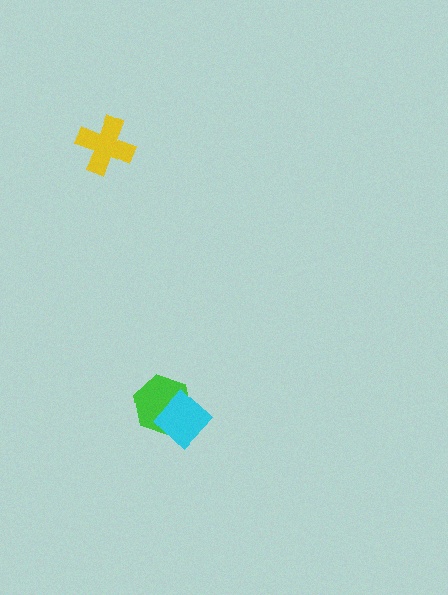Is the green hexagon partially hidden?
Yes, it is partially covered by another shape.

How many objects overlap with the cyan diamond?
1 object overlaps with the cyan diamond.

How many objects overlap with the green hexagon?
1 object overlaps with the green hexagon.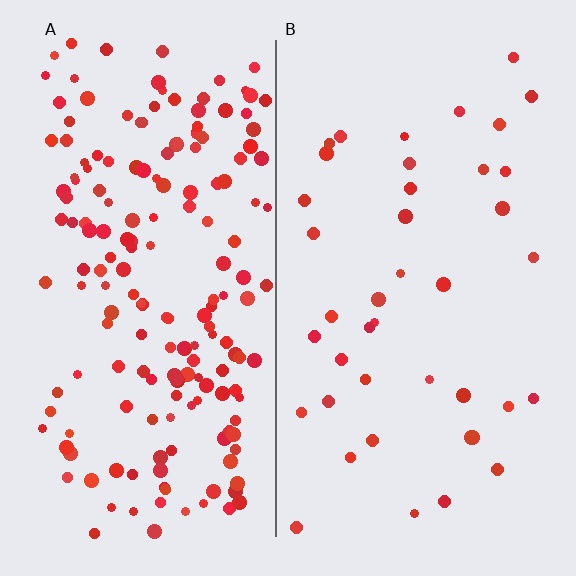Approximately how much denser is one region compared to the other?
Approximately 4.4× — region A over region B.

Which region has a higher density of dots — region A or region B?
A (the left).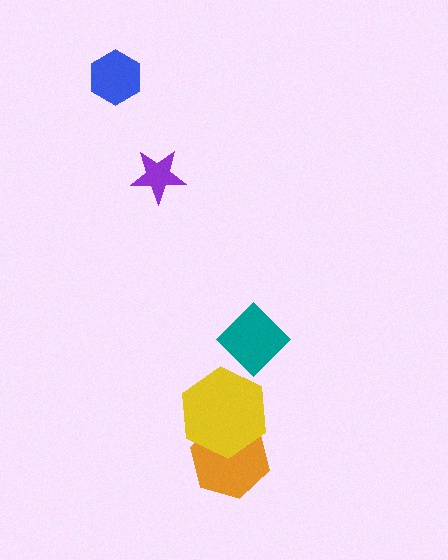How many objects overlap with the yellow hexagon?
1 object overlaps with the yellow hexagon.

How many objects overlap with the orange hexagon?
1 object overlaps with the orange hexagon.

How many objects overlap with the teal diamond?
0 objects overlap with the teal diamond.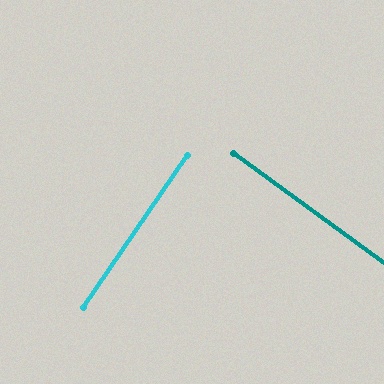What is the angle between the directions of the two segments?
Approximately 88 degrees.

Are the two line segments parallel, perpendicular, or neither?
Perpendicular — they meet at approximately 88°.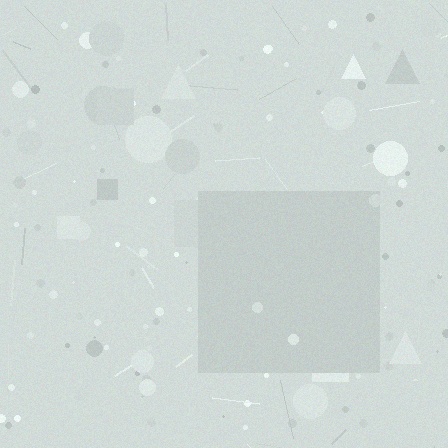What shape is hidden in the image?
A square is hidden in the image.